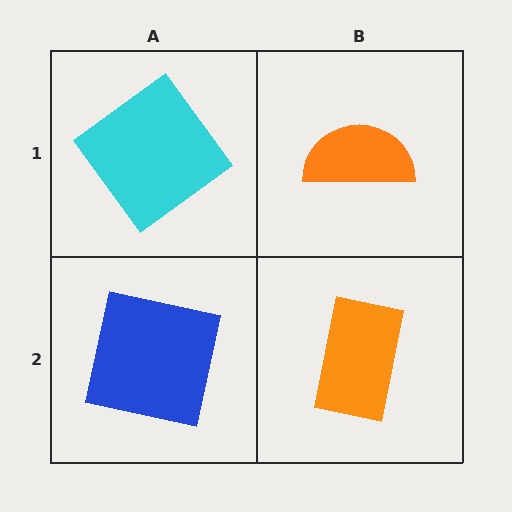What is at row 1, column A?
A cyan diamond.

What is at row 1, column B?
An orange semicircle.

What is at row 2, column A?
A blue square.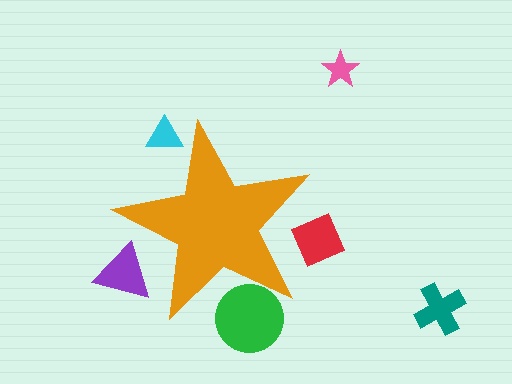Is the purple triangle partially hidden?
Yes, the purple triangle is partially hidden behind the orange star.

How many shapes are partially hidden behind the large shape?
4 shapes are partially hidden.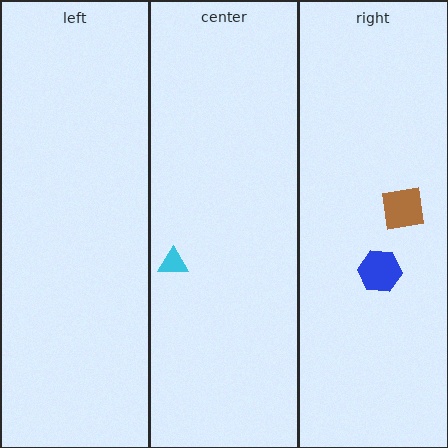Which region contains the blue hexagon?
The right region.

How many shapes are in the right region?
2.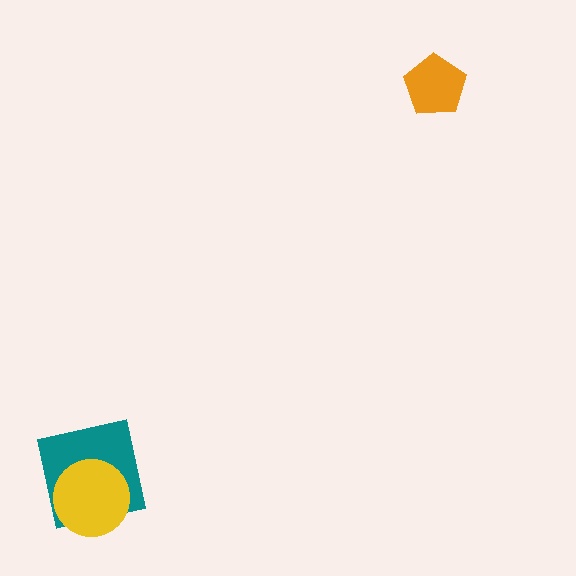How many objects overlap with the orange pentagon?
0 objects overlap with the orange pentagon.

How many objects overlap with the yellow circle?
1 object overlaps with the yellow circle.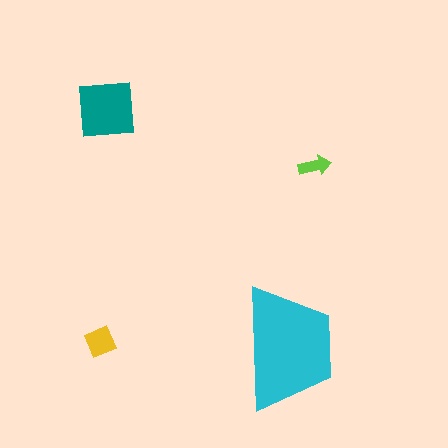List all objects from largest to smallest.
The cyan trapezoid, the teal square, the yellow diamond, the lime arrow.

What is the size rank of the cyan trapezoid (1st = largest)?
1st.